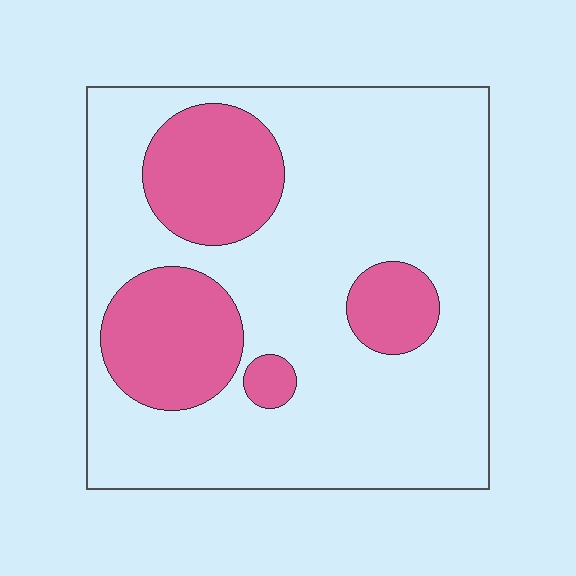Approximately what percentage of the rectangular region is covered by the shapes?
Approximately 25%.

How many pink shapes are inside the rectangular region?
4.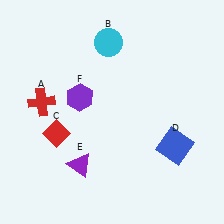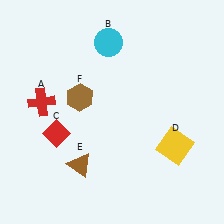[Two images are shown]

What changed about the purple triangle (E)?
In Image 1, E is purple. In Image 2, it changed to brown.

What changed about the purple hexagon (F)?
In Image 1, F is purple. In Image 2, it changed to brown.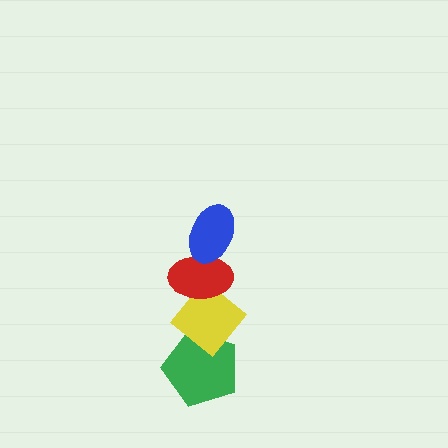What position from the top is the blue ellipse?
The blue ellipse is 1st from the top.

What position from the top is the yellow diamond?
The yellow diamond is 3rd from the top.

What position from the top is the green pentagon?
The green pentagon is 4th from the top.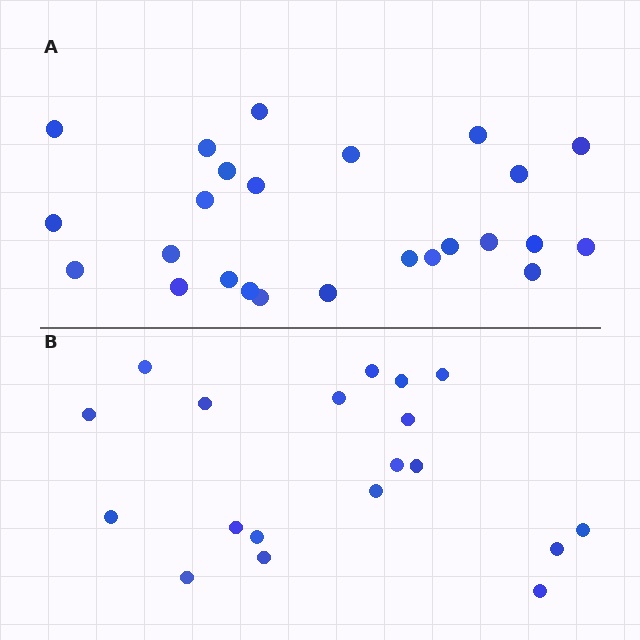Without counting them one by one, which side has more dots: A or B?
Region A (the top region) has more dots.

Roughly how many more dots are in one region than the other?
Region A has about 6 more dots than region B.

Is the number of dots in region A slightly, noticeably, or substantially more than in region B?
Region A has noticeably more, but not dramatically so. The ratio is roughly 1.3 to 1.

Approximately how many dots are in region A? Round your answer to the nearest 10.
About 20 dots. (The exact count is 25, which rounds to 20.)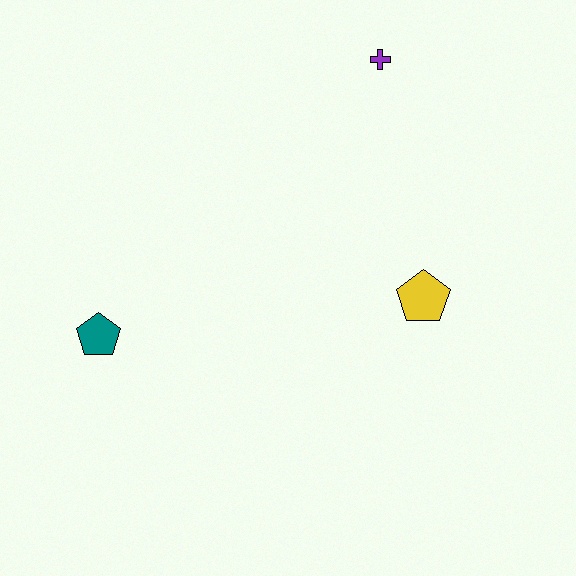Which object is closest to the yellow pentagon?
The purple cross is closest to the yellow pentagon.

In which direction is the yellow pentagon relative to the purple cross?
The yellow pentagon is below the purple cross.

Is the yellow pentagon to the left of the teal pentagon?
No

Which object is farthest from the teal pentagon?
The purple cross is farthest from the teal pentagon.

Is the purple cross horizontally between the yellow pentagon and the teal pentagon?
Yes